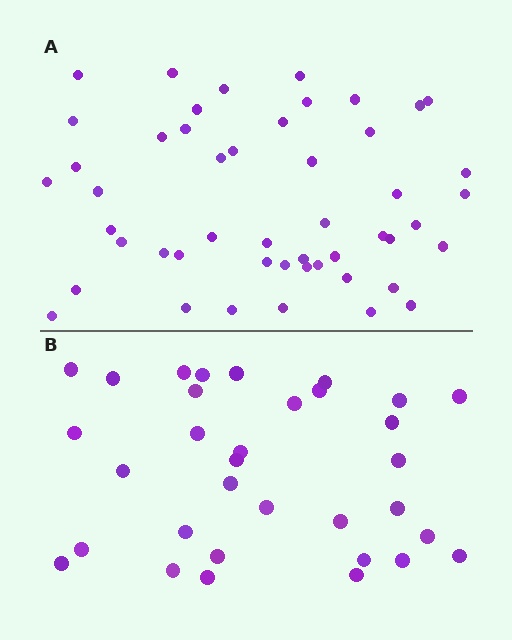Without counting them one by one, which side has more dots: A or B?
Region A (the top region) has more dots.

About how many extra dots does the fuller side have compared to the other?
Region A has approximately 15 more dots than region B.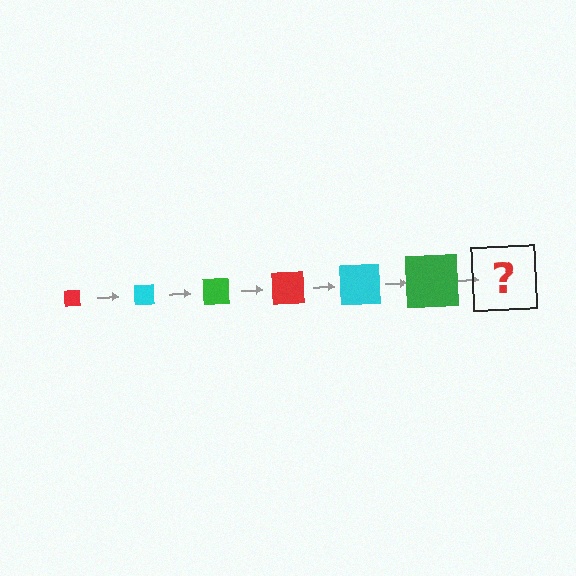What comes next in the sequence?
The next element should be a red square, larger than the previous one.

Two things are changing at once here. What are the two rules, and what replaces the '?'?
The two rules are that the square grows larger each step and the color cycles through red, cyan, and green. The '?' should be a red square, larger than the previous one.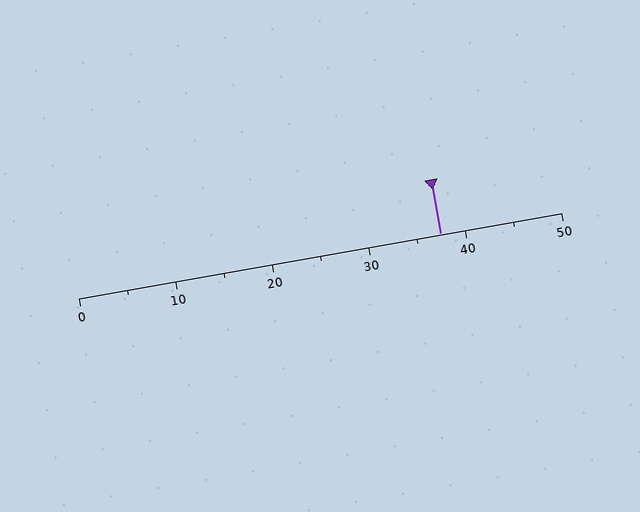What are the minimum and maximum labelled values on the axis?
The axis runs from 0 to 50.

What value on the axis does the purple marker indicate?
The marker indicates approximately 37.5.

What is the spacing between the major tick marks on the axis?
The major ticks are spaced 10 apart.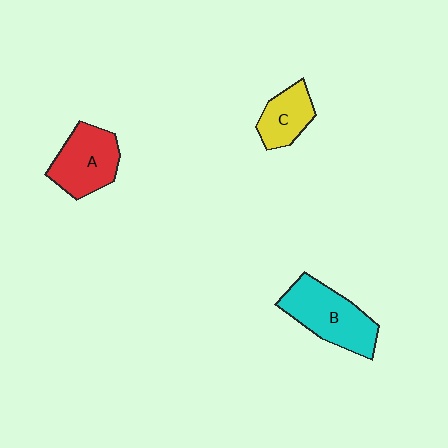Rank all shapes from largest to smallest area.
From largest to smallest: B (cyan), A (red), C (yellow).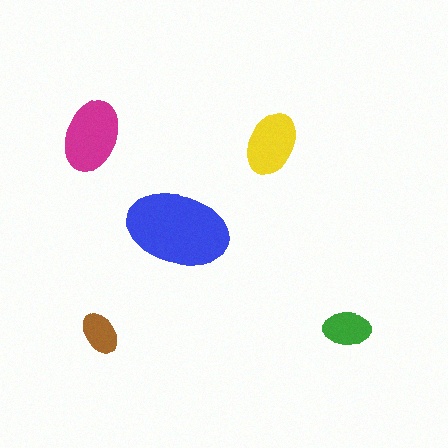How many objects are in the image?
There are 5 objects in the image.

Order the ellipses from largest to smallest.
the blue one, the magenta one, the yellow one, the green one, the brown one.